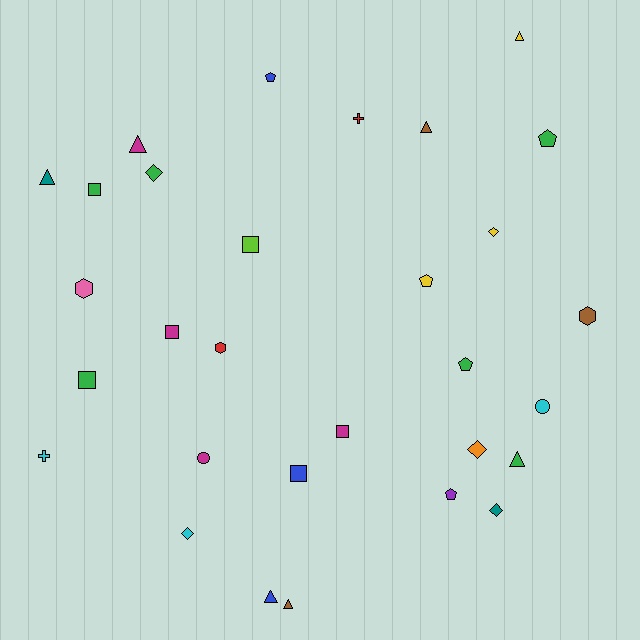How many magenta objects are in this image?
There are 4 magenta objects.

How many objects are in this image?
There are 30 objects.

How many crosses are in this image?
There are 2 crosses.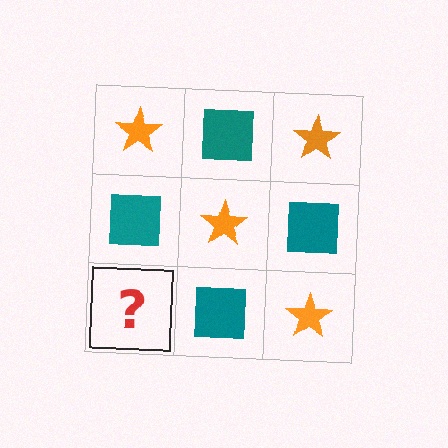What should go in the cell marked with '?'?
The missing cell should contain an orange star.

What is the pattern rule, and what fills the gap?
The rule is that it alternates orange star and teal square in a checkerboard pattern. The gap should be filled with an orange star.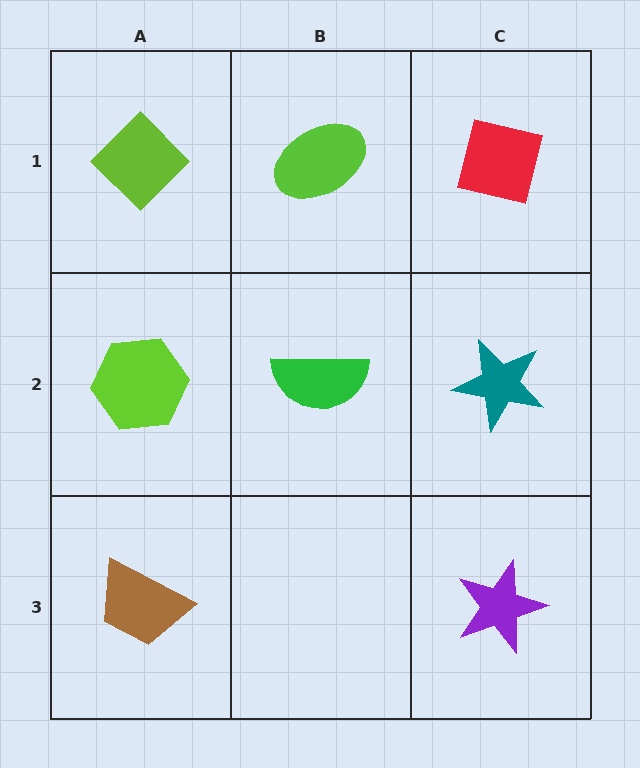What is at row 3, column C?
A purple star.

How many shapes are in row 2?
3 shapes.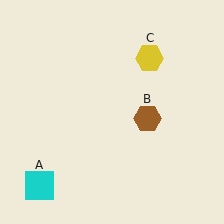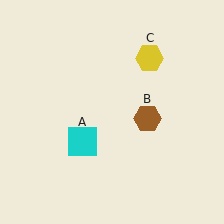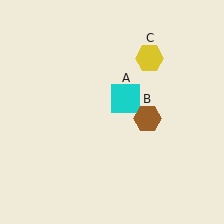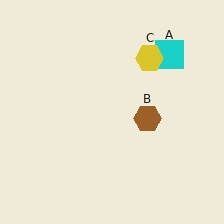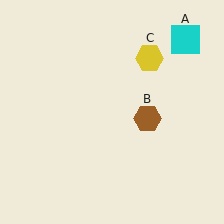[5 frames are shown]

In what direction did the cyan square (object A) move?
The cyan square (object A) moved up and to the right.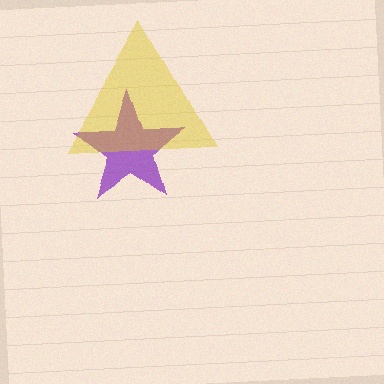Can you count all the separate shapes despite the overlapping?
Yes, there are 2 separate shapes.